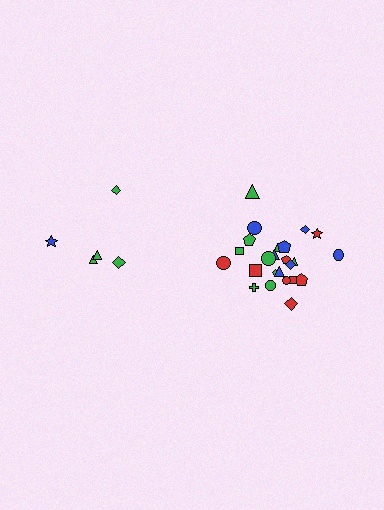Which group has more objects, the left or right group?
The right group.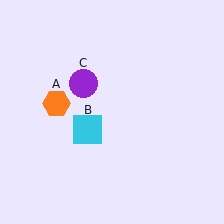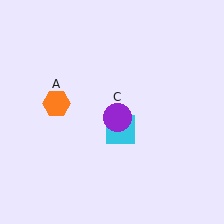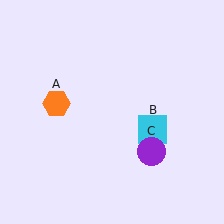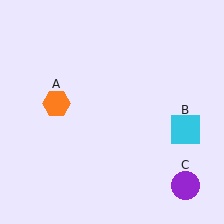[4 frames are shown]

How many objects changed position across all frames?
2 objects changed position: cyan square (object B), purple circle (object C).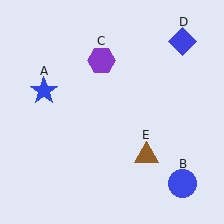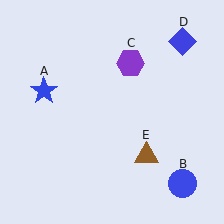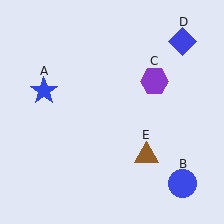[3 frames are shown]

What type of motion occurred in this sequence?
The purple hexagon (object C) rotated clockwise around the center of the scene.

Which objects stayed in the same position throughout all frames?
Blue star (object A) and blue circle (object B) and blue diamond (object D) and brown triangle (object E) remained stationary.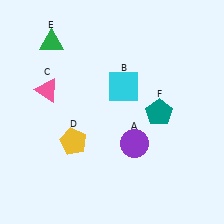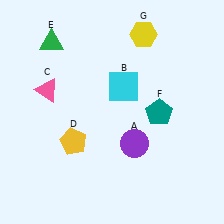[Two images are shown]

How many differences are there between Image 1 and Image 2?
There is 1 difference between the two images.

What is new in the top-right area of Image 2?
A yellow hexagon (G) was added in the top-right area of Image 2.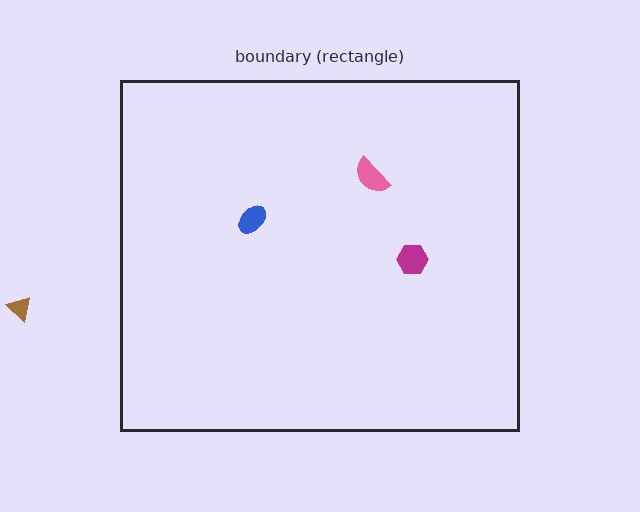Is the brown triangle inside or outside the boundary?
Outside.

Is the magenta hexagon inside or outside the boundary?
Inside.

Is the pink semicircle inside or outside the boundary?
Inside.